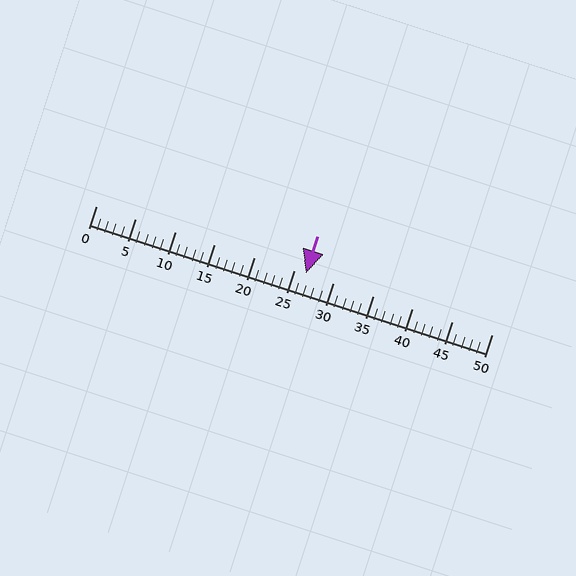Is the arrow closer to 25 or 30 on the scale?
The arrow is closer to 25.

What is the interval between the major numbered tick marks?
The major tick marks are spaced 5 units apart.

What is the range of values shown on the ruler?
The ruler shows values from 0 to 50.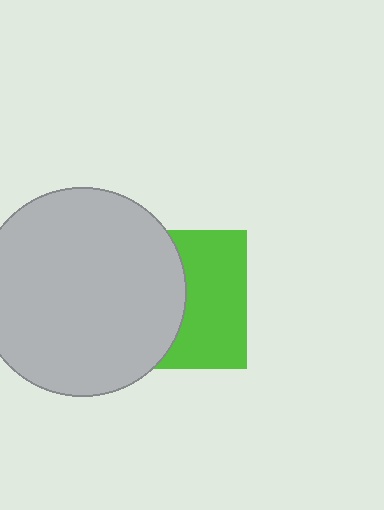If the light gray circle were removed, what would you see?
You would see the complete lime square.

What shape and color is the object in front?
The object in front is a light gray circle.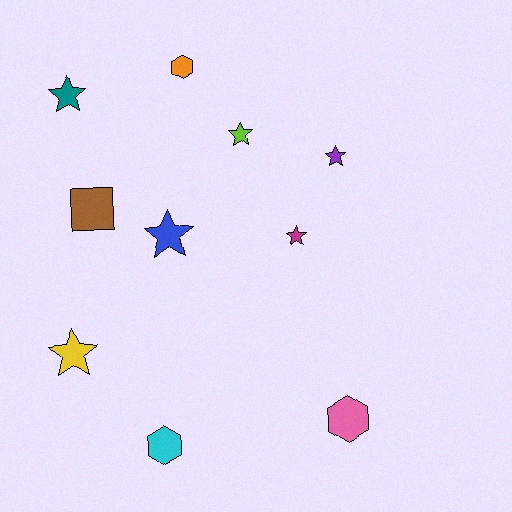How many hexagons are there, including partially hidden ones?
There are 3 hexagons.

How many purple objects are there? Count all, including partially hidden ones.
There is 1 purple object.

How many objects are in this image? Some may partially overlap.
There are 10 objects.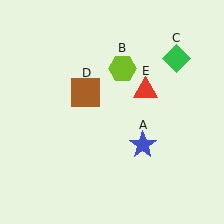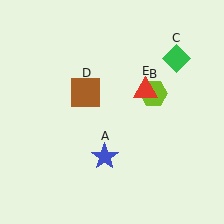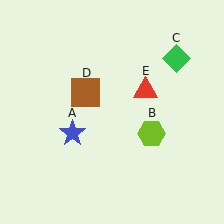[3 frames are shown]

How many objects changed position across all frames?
2 objects changed position: blue star (object A), lime hexagon (object B).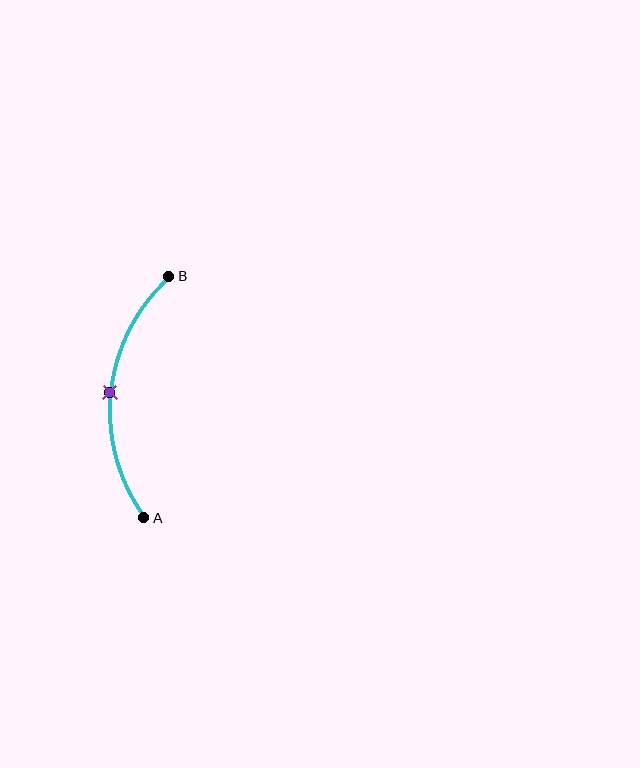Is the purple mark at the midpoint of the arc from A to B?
Yes. The purple mark lies on the arc at equal arc-length from both A and B — it is the arc midpoint.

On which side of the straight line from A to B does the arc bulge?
The arc bulges to the left of the straight line connecting A and B.